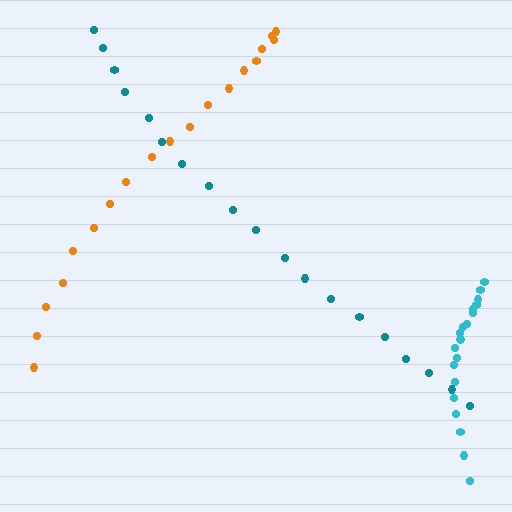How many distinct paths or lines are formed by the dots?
There are 3 distinct paths.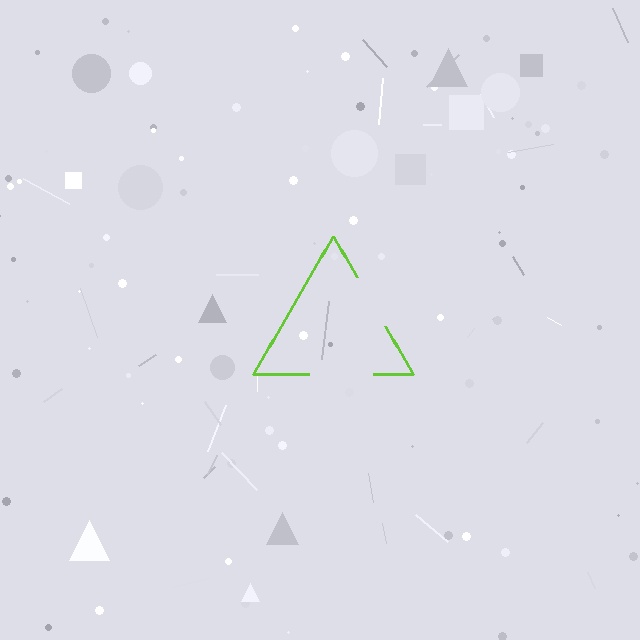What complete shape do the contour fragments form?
The contour fragments form a triangle.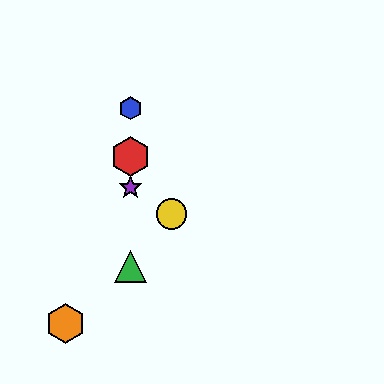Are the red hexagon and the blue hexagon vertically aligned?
Yes, both are at x≈130.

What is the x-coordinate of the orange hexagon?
The orange hexagon is at x≈65.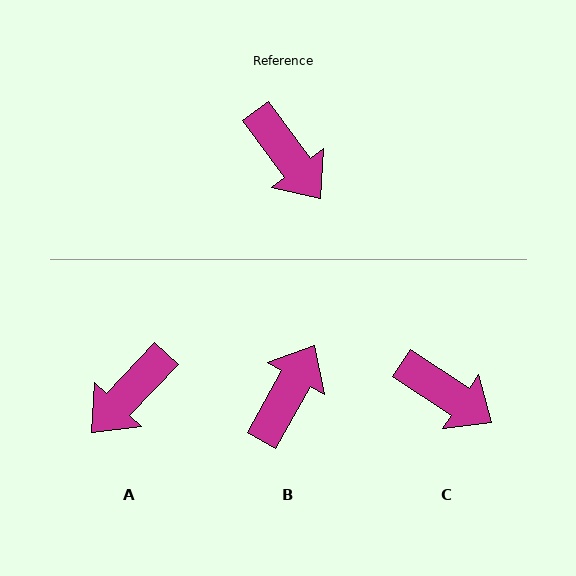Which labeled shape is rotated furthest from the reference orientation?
B, about 114 degrees away.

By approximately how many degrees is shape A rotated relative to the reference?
Approximately 80 degrees clockwise.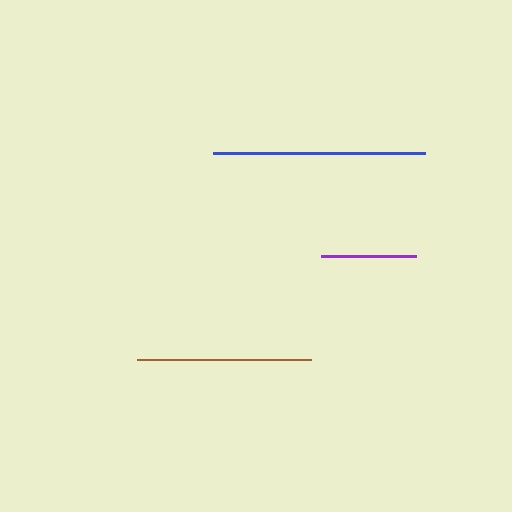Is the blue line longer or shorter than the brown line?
The blue line is longer than the brown line.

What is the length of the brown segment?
The brown segment is approximately 174 pixels long.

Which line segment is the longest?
The blue line is the longest at approximately 213 pixels.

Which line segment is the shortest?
The purple line is the shortest at approximately 94 pixels.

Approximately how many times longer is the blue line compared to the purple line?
The blue line is approximately 2.2 times the length of the purple line.